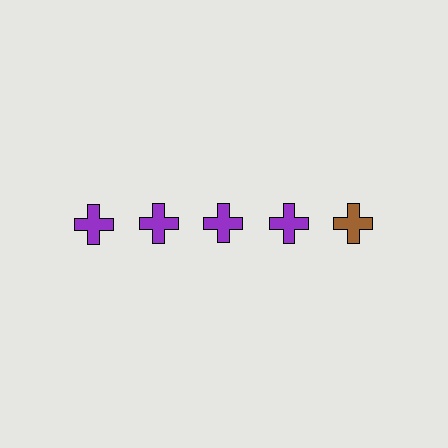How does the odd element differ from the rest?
It has a different color: brown instead of purple.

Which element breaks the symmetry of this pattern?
The brown cross in the top row, rightmost column breaks the symmetry. All other shapes are purple crosses.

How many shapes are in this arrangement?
There are 5 shapes arranged in a grid pattern.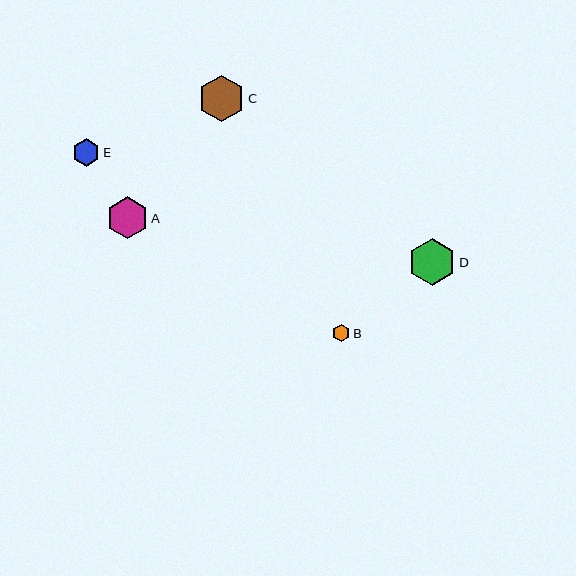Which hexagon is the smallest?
Hexagon B is the smallest with a size of approximately 17 pixels.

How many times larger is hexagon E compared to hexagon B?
Hexagon E is approximately 1.6 times the size of hexagon B.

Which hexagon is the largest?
Hexagon D is the largest with a size of approximately 47 pixels.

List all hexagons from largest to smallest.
From largest to smallest: D, C, A, E, B.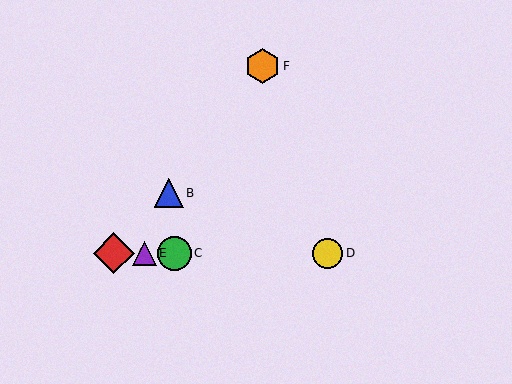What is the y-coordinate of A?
Object A is at y≈253.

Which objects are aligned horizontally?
Objects A, C, D, E are aligned horizontally.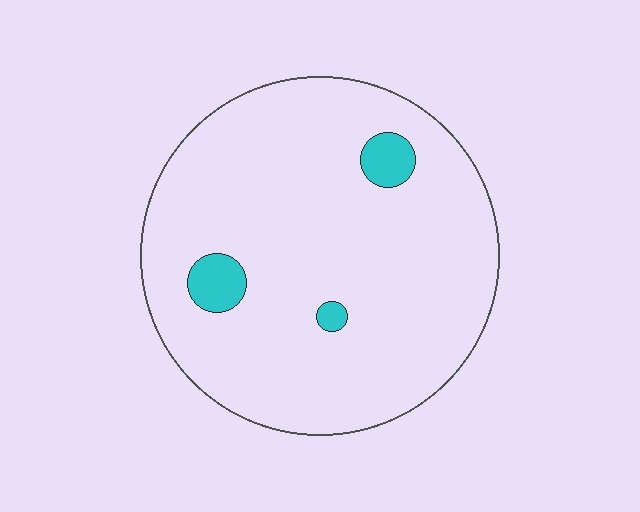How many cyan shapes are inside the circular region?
3.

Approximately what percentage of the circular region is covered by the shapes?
Approximately 5%.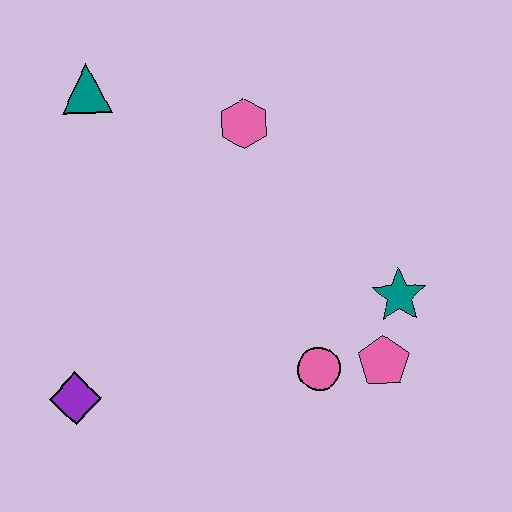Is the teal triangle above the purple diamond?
Yes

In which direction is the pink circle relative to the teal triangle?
The pink circle is below the teal triangle.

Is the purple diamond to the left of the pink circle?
Yes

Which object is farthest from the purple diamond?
The teal star is farthest from the purple diamond.